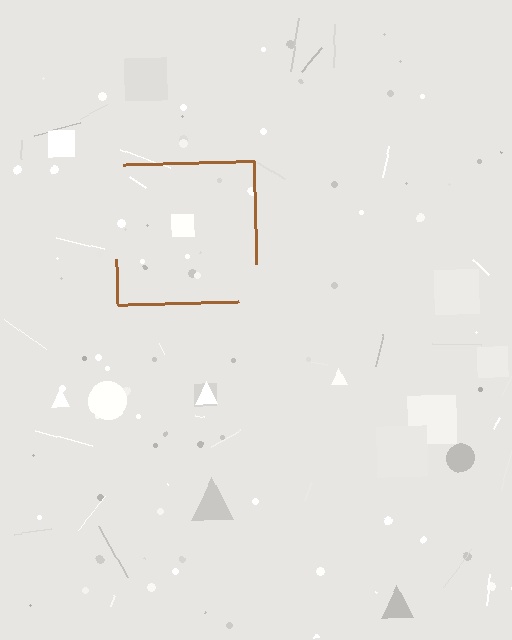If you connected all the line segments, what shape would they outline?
They would outline a square.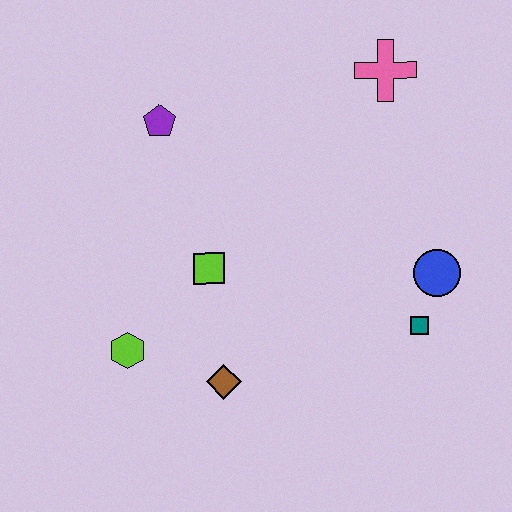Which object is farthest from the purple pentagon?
The teal square is farthest from the purple pentagon.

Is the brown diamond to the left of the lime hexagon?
No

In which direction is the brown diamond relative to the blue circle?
The brown diamond is to the left of the blue circle.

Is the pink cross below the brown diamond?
No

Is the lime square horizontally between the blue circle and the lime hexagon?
Yes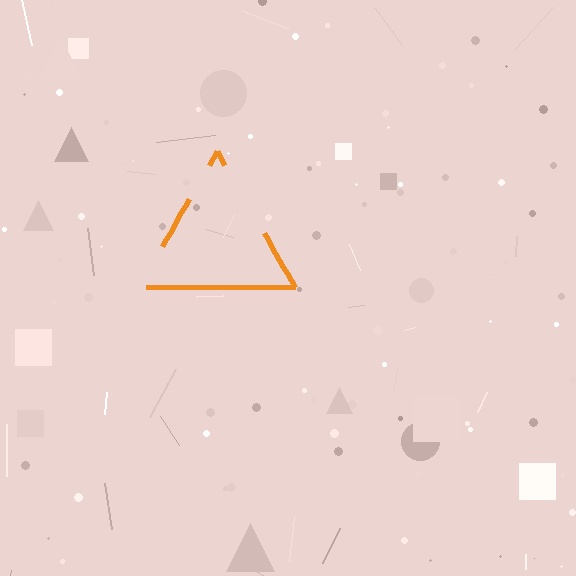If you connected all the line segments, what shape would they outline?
They would outline a triangle.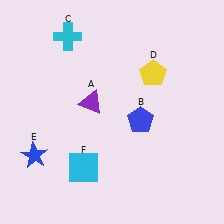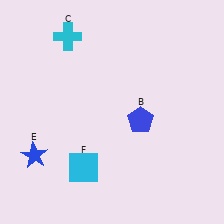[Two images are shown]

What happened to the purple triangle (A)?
The purple triangle (A) was removed in Image 2. It was in the top-left area of Image 1.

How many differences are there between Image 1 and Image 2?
There are 2 differences between the two images.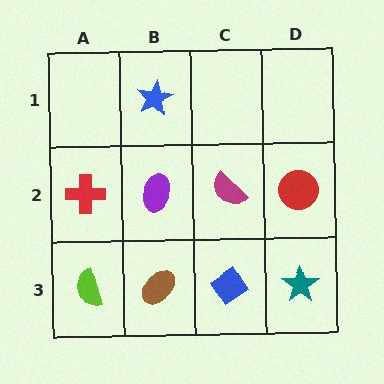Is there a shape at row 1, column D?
No, that cell is empty.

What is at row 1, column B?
A blue star.